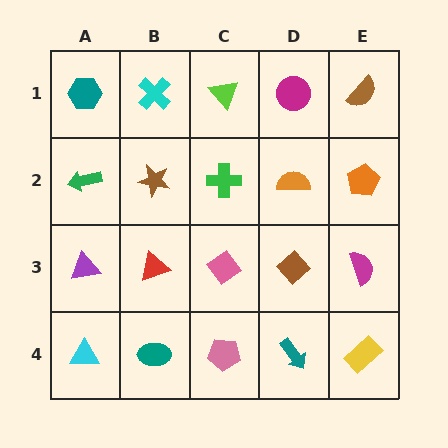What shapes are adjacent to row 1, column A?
A green arrow (row 2, column A), a cyan cross (row 1, column B).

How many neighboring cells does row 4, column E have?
2.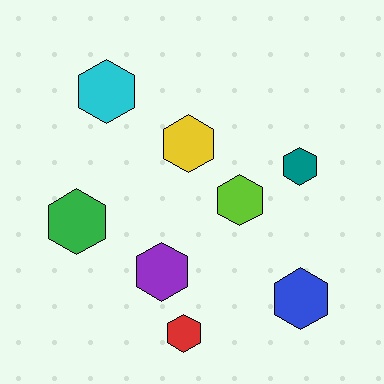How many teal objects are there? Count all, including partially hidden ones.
There is 1 teal object.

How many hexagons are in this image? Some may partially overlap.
There are 8 hexagons.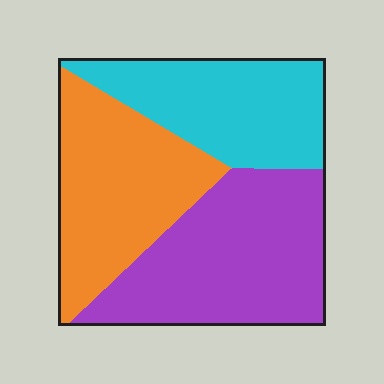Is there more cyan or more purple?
Purple.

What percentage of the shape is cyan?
Cyan covers around 30% of the shape.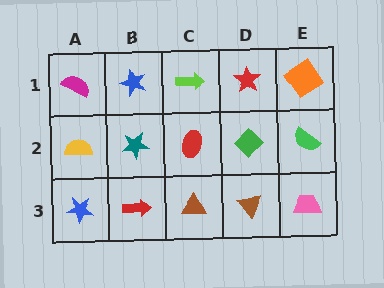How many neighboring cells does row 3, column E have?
2.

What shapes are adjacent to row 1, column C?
A red ellipse (row 2, column C), a blue star (row 1, column B), a red star (row 1, column D).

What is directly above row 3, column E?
A green semicircle.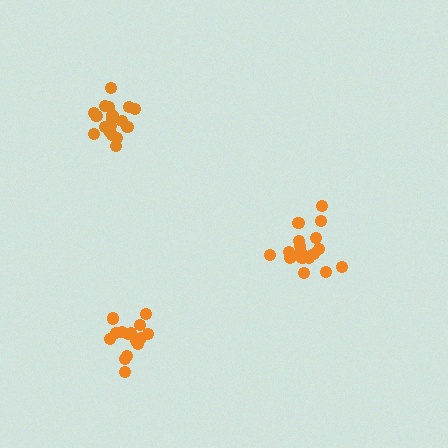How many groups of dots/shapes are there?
There are 3 groups.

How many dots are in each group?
Group 1: 19 dots, Group 2: 15 dots, Group 3: 19 dots (53 total).